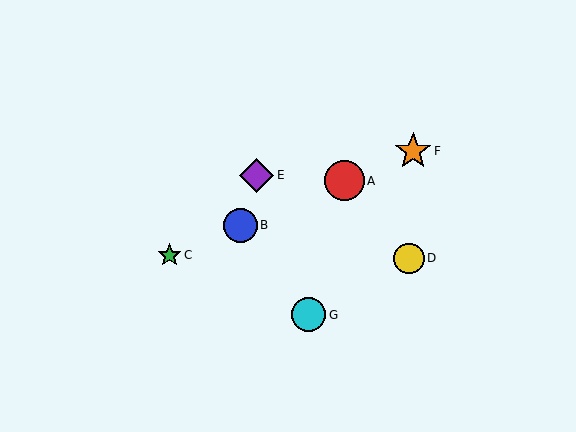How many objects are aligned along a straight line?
4 objects (A, B, C, F) are aligned along a straight line.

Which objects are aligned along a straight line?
Objects A, B, C, F are aligned along a straight line.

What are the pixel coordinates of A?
Object A is at (344, 181).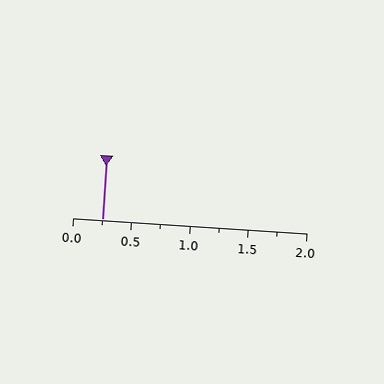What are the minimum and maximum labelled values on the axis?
The axis runs from 0.0 to 2.0.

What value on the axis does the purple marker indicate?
The marker indicates approximately 0.25.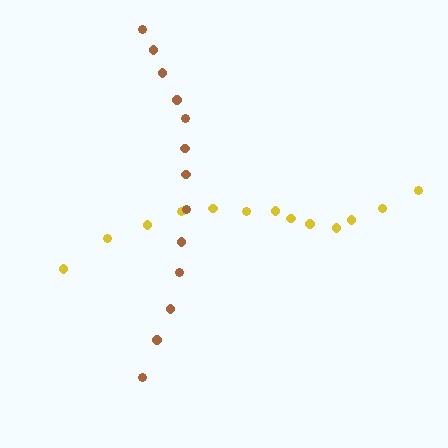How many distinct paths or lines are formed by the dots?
There are 2 distinct paths.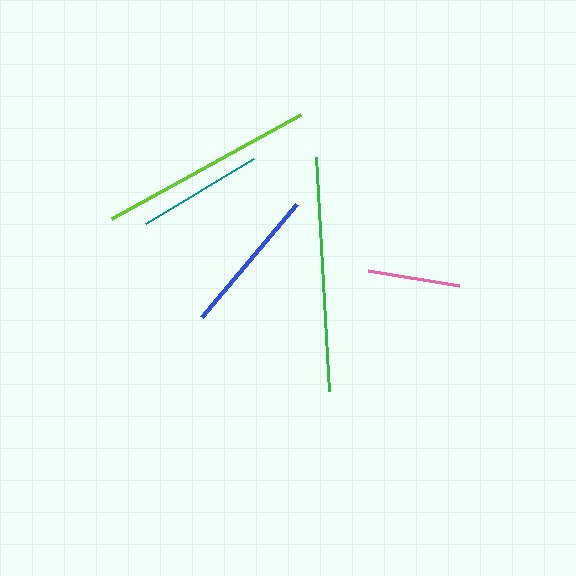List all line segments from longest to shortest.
From longest to shortest: green, lime, blue, teal, pink.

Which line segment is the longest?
The green line is the longest at approximately 234 pixels.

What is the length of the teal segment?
The teal segment is approximately 126 pixels long.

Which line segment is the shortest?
The pink line is the shortest at approximately 92 pixels.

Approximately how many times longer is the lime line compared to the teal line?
The lime line is approximately 1.7 times the length of the teal line.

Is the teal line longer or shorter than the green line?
The green line is longer than the teal line.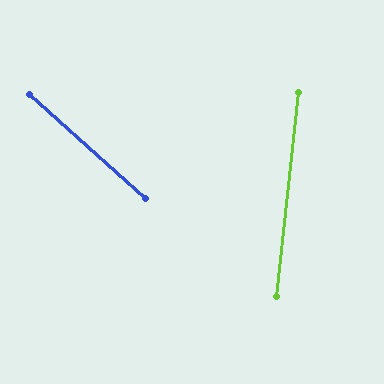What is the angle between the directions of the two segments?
Approximately 54 degrees.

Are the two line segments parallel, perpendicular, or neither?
Neither parallel nor perpendicular — they differ by about 54°.